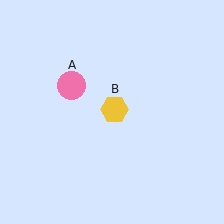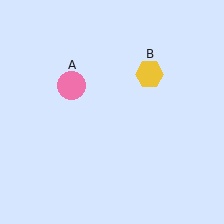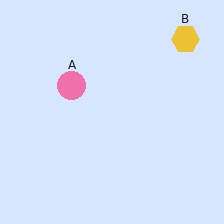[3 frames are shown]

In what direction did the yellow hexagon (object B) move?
The yellow hexagon (object B) moved up and to the right.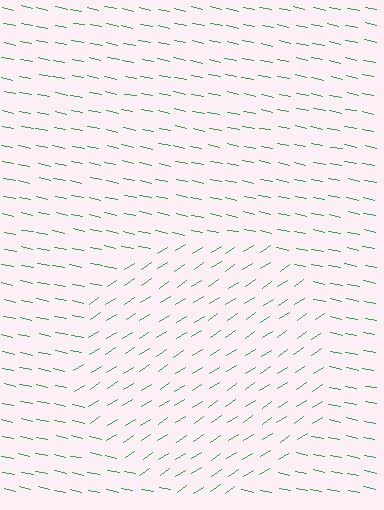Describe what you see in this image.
The image is filled with small green line segments. A circle region in the image has lines oriented differently from the surrounding lines, creating a visible texture boundary.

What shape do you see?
I see a circle.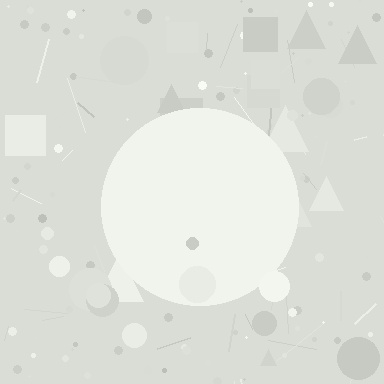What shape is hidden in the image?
A circle is hidden in the image.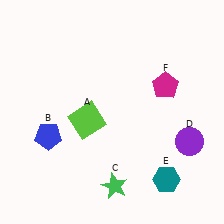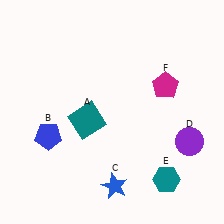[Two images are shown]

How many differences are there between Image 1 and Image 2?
There are 2 differences between the two images.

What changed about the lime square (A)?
In Image 1, A is lime. In Image 2, it changed to teal.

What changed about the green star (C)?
In Image 1, C is green. In Image 2, it changed to blue.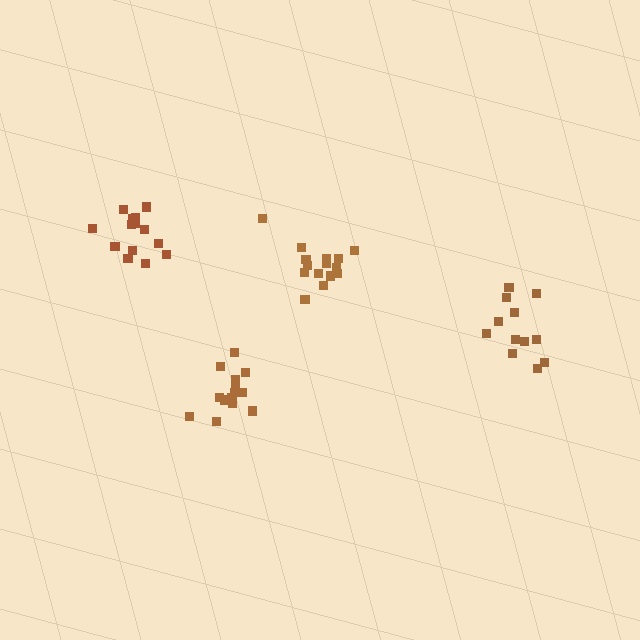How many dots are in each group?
Group 1: 14 dots, Group 2: 12 dots, Group 3: 15 dots, Group 4: 16 dots (57 total).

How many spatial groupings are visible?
There are 4 spatial groupings.